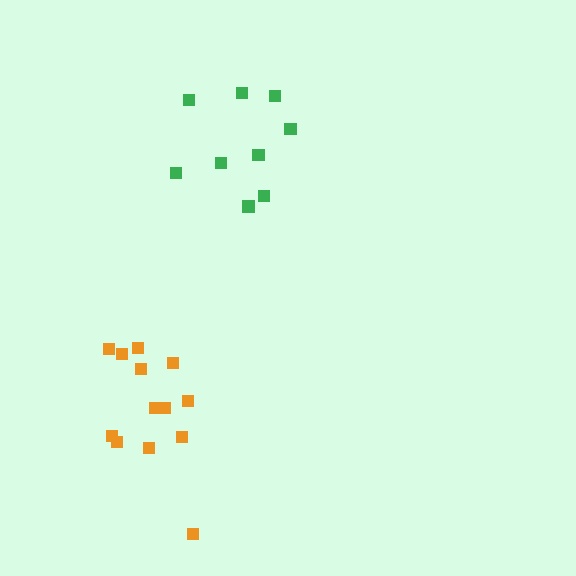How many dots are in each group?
Group 1: 13 dots, Group 2: 9 dots (22 total).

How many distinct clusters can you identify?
There are 2 distinct clusters.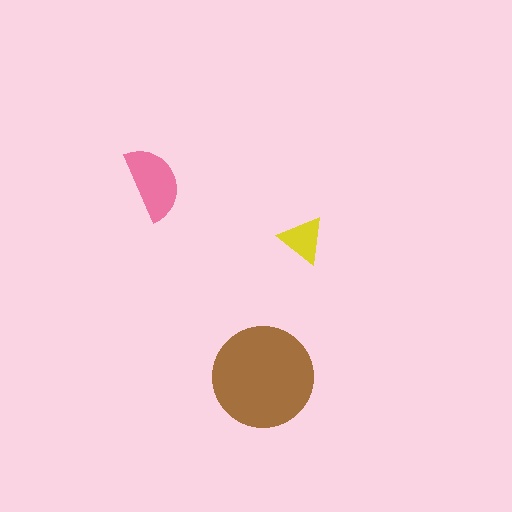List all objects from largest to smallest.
The brown circle, the pink semicircle, the yellow triangle.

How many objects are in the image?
There are 3 objects in the image.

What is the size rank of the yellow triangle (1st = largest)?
3rd.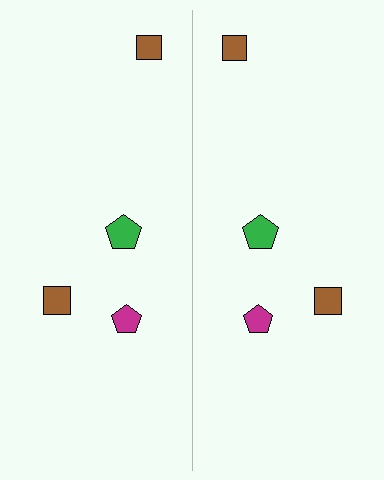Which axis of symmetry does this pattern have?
The pattern has a vertical axis of symmetry running through the center of the image.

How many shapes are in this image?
There are 8 shapes in this image.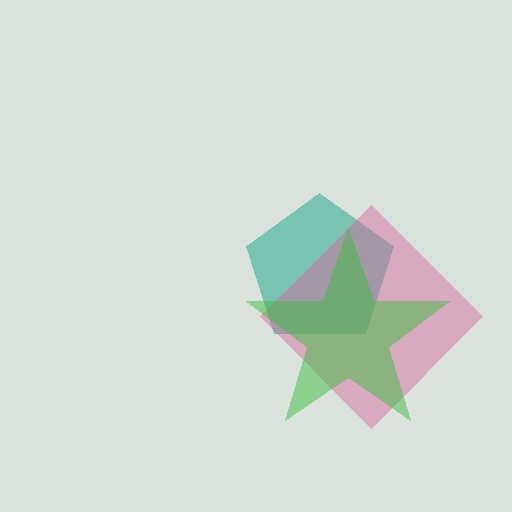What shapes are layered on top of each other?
The layered shapes are: a teal pentagon, a pink diamond, a green star.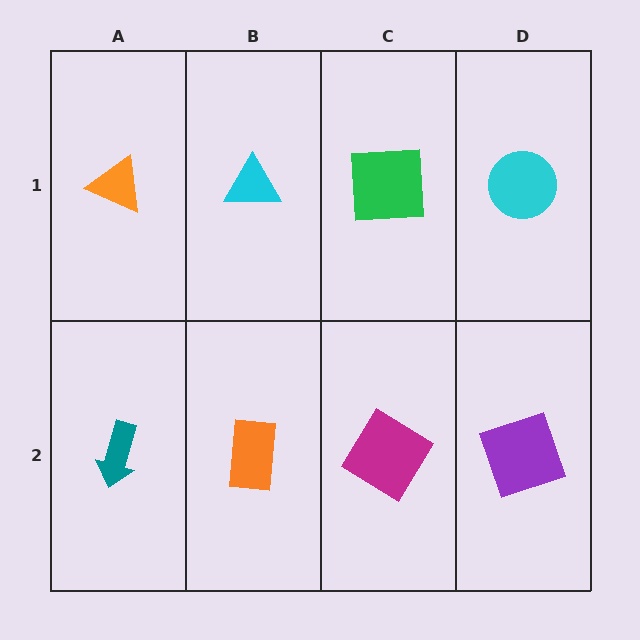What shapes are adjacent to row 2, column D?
A cyan circle (row 1, column D), a magenta diamond (row 2, column C).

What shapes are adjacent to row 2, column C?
A green square (row 1, column C), an orange rectangle (row 2, column B), a purple square (row 2, column D).